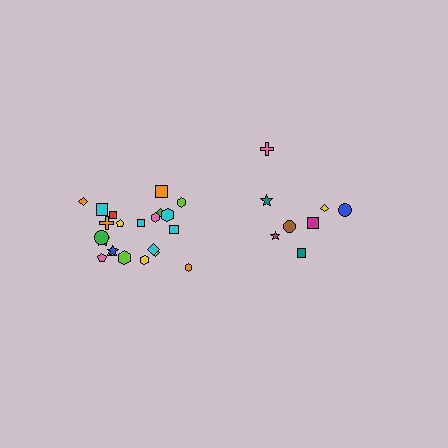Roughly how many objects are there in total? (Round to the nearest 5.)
Roughly 30 objects in total.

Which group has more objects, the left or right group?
The left group.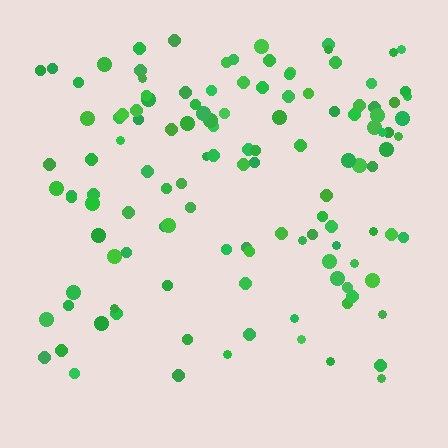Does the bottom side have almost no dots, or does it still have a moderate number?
Still a moderate number, just noticeably fewer than the top.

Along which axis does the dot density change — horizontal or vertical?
Vertical.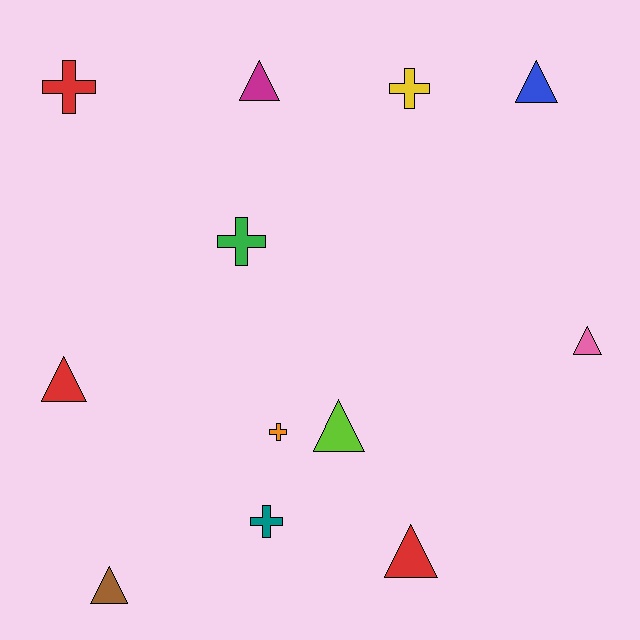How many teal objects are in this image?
There is 1 teal object.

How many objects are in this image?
There are 12 objects.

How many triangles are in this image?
There are 7 triangles.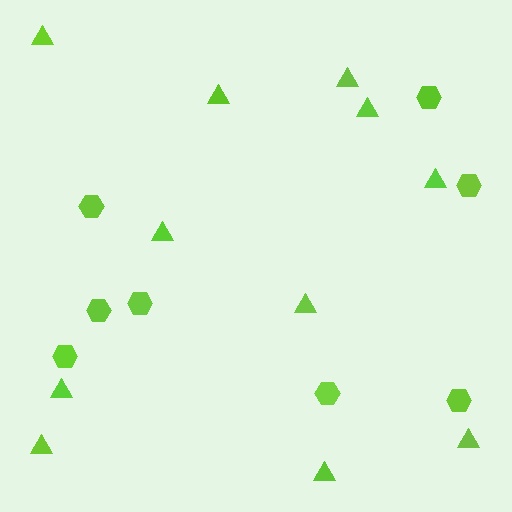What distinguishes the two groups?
There are 2 groups: one group of hexagons (8) and one group of triangles (11).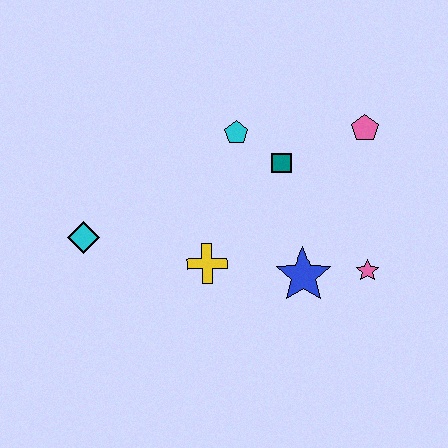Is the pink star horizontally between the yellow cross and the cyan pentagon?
No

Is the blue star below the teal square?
Yes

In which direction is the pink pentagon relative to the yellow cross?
The pink pentagon is to the right of the yellow cross.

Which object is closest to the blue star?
The pink star is closest to the blue star.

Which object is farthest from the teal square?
The cyan diamond is farthest from the teal square.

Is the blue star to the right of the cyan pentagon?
Yes